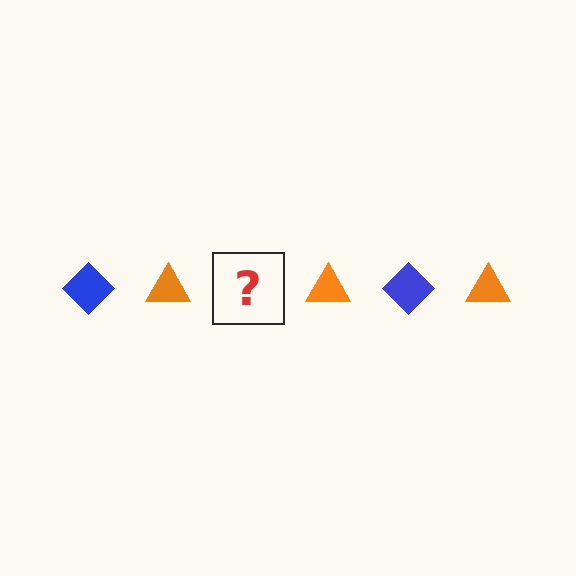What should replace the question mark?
The question mark should be replaced with a blue diamond.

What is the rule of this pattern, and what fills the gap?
The rule is that the pattern alternates between blue diamond and orange triangle. The gap should be filled with a blue diamond.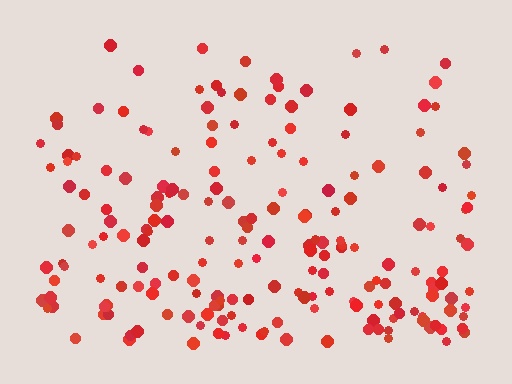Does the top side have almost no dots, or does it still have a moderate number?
Still a moderate number, just noticeably fewer than the bottom.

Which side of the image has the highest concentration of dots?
The bottom.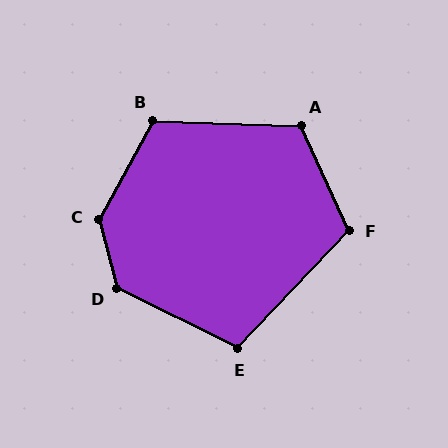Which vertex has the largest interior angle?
C, at approximately 137 degrees.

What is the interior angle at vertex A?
Approximately 116 degrees (obtuse).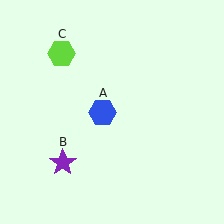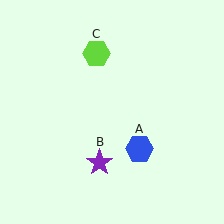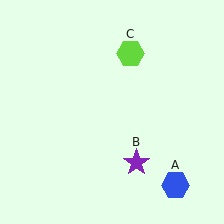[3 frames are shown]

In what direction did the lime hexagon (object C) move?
The lime hexagon (object C) moved right.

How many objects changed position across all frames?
3 objects changed position: blue hexagon (object A), purple star (object B), lime hexagon (object C).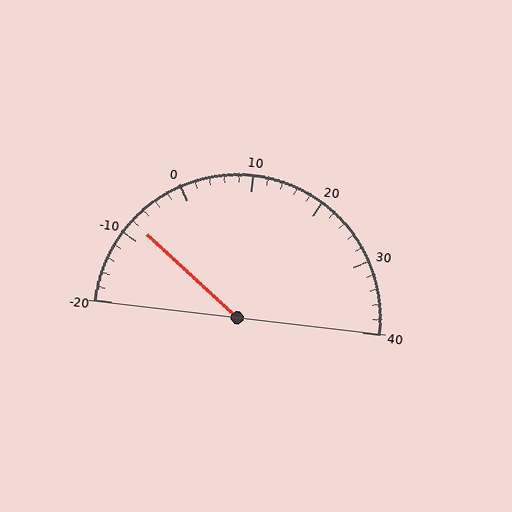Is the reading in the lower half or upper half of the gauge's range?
The reading is in the lower half of the range (-20 to 40).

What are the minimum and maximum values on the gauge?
The gauge ranges from -20 to 40.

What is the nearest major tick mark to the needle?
The nearest major tick mark is -10.